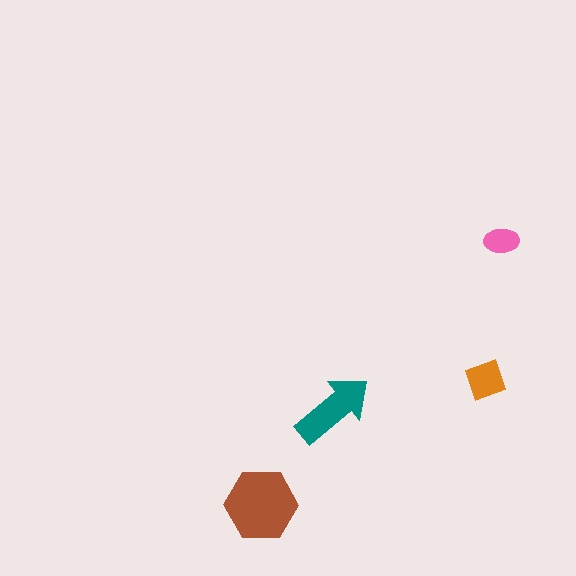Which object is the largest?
The brown hexagon.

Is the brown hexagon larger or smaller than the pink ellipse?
Larger.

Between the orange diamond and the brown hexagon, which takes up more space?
The brown hexagon.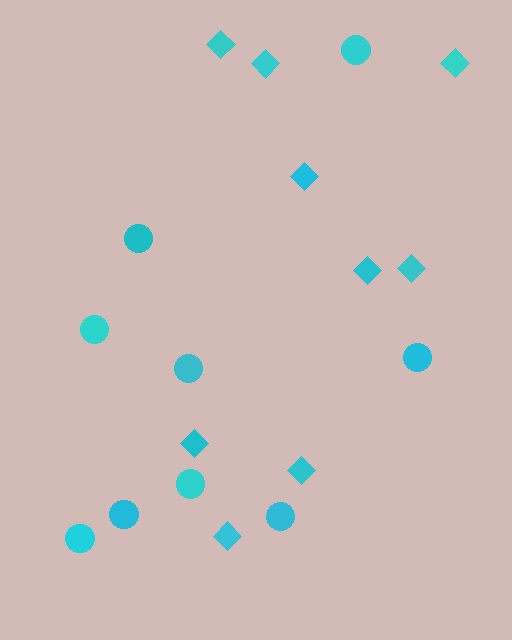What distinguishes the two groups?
There are 2 groups: one group of diamonds (9) and one group of circles (9).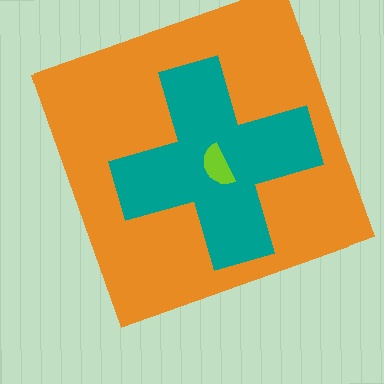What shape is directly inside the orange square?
The teal cross.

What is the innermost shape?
The lime semicircle.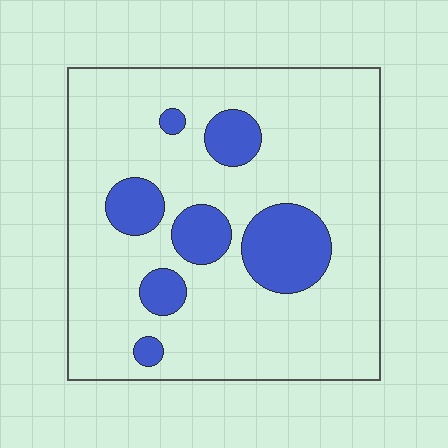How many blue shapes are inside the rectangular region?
7.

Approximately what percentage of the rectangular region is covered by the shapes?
Approximately 20%.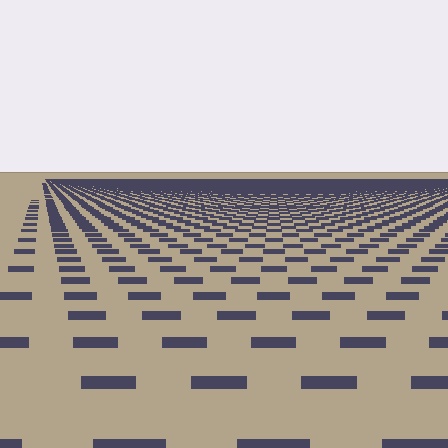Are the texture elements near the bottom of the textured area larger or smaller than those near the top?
Larger. Near the bottom, elements are closer to the viewer and appear at a bigger on-screen size.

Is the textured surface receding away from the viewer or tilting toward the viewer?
The surface is receding away from the viewer. Texture elements get smaller and denser toward the top.